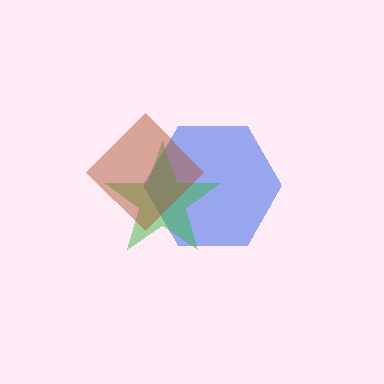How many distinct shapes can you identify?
There are 3 distinct shapes: a blue hexagon, a green star, a brown diamond.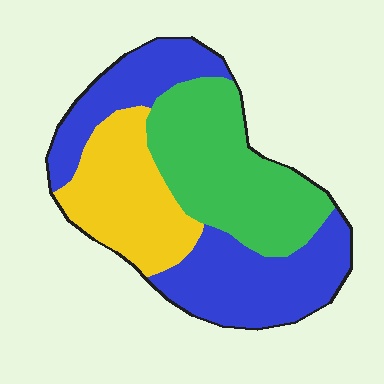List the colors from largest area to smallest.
From largest to smallest: blue, green, yellow.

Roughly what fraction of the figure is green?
Green takes up about one third (1/3) of the figure.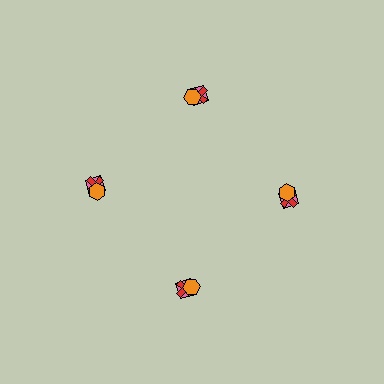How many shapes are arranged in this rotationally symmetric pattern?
There are 12 shapes, arranged in 4 groups of 3.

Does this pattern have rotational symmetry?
Yes, this pattern has 4-fold rotational symmetry. It looks the same after rotating 90 degrees around the center.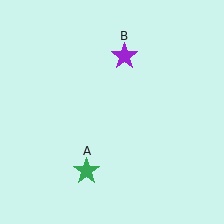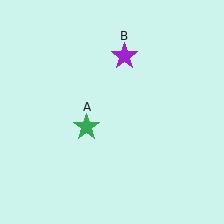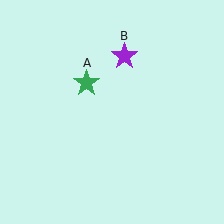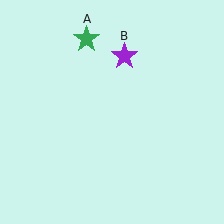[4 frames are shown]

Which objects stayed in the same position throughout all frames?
Purple star (object B) remained stationary.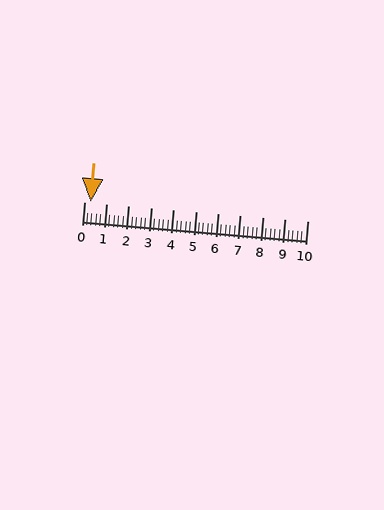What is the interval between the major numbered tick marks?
The major tick marks are spaced 1 units apart.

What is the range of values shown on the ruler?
The ruler shows values from 0 to 10.